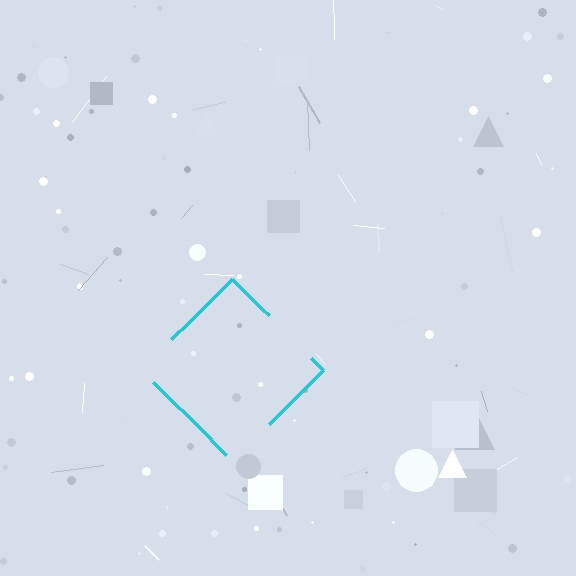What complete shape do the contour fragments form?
The contour fragments form a diamond.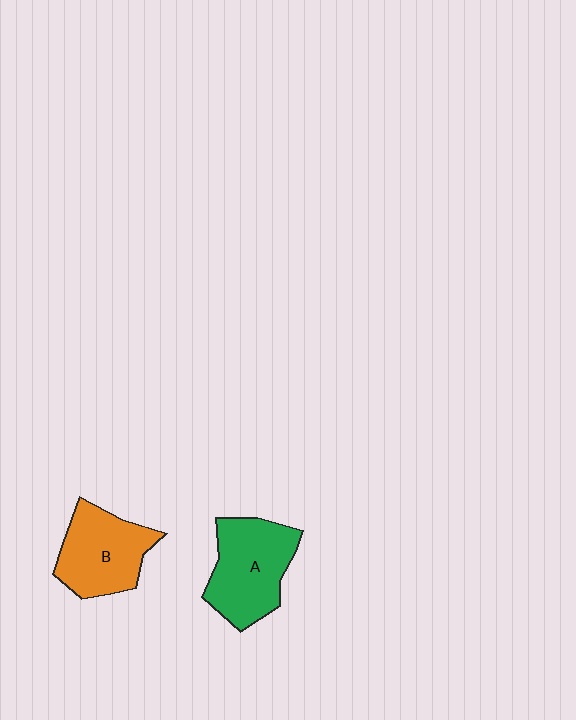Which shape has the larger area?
Shape A (green).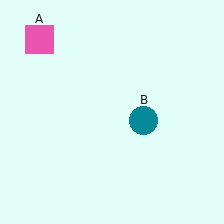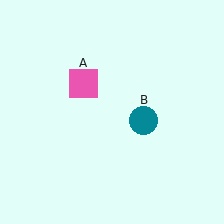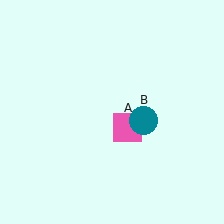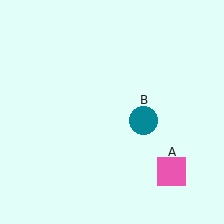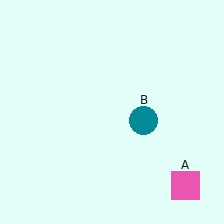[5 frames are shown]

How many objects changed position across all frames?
1 object changed position: pink square (object A).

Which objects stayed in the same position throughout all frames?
Teal circle (object B) remained stationary.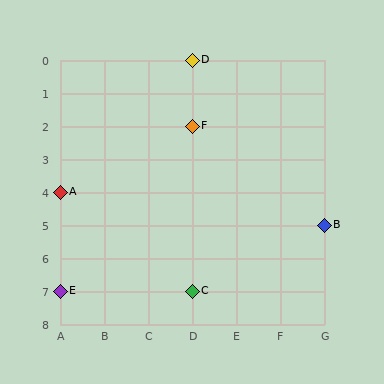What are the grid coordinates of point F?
Point F is at grid coordinates (D, 2).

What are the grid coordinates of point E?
Point E is at grid coordinates (A, 7).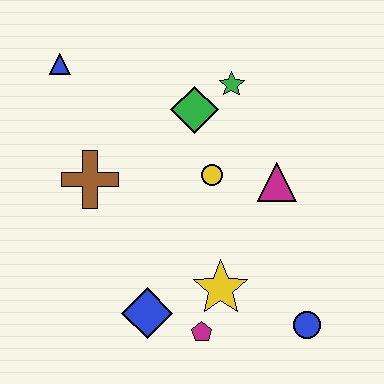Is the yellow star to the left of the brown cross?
No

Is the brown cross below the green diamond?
Yes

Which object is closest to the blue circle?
The yellow star is closest to the blue circle.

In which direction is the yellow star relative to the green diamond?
The yellow star is below the green diamond.